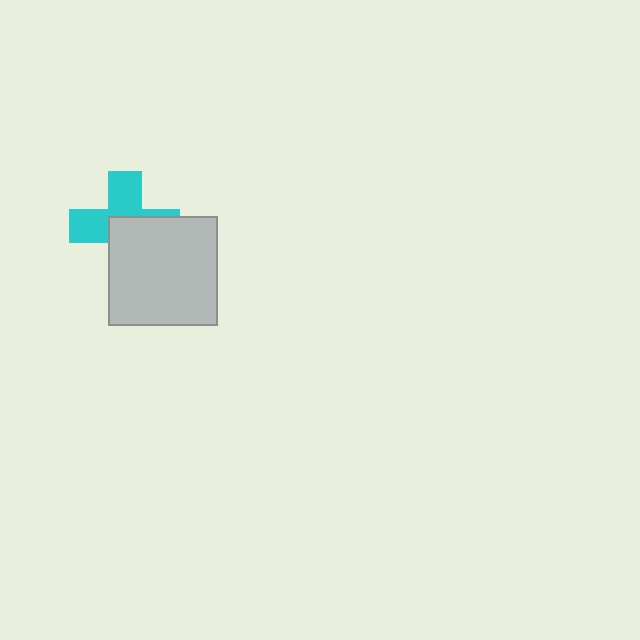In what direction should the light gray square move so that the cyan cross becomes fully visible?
The light gray square should move toward the lower-right. That is the shortest direction to clear the overlap and leave the cyan cross fully visible.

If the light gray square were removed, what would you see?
You would see the complete cyan cross.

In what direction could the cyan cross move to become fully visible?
The cyan cross could move toward the upper-left. That would shift it out from behind the light gray square entirely.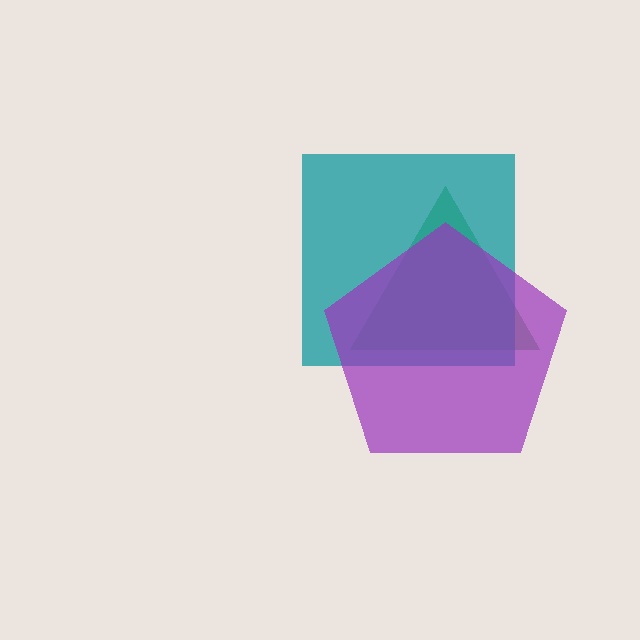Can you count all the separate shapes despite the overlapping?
Yes, there are 3 separate shapes.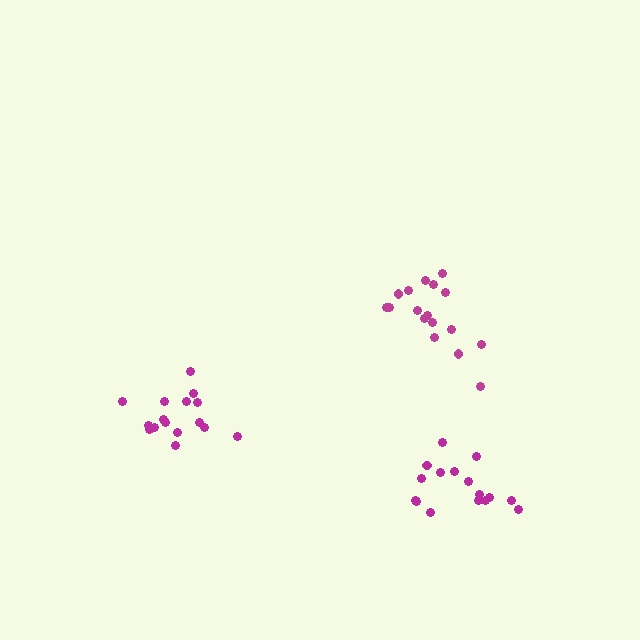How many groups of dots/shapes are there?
There are 3 groups.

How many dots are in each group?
Group 1: 16 dots, Group 2: 16 dots, Group 3: 17 dots (49 total).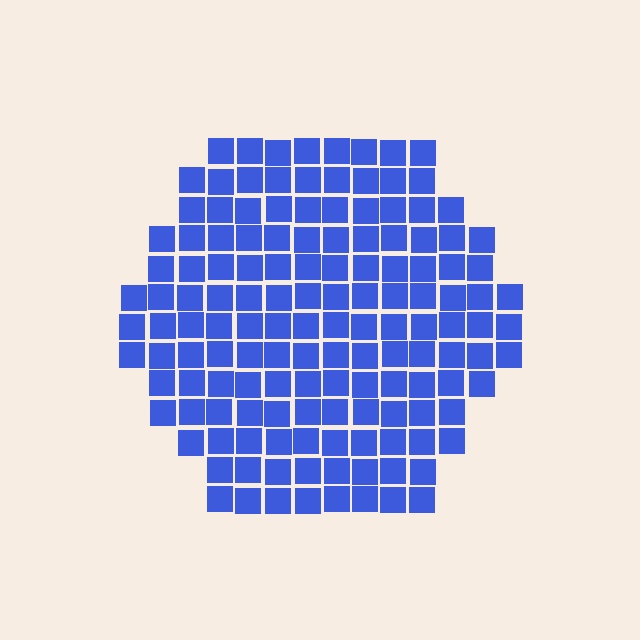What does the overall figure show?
The overall figure shows a hexagon.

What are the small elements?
The small elements are squares.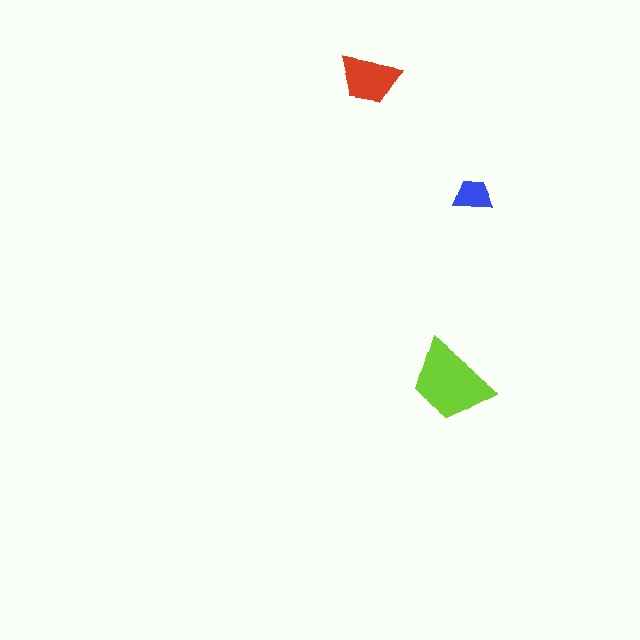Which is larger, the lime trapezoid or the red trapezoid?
The lime one.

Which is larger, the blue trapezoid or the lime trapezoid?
The lime one.